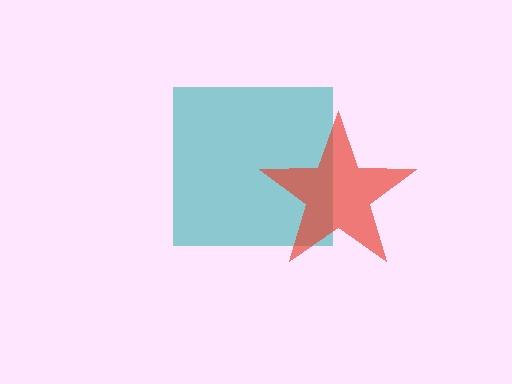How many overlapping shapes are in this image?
There are 2 overlapping shapes in the image.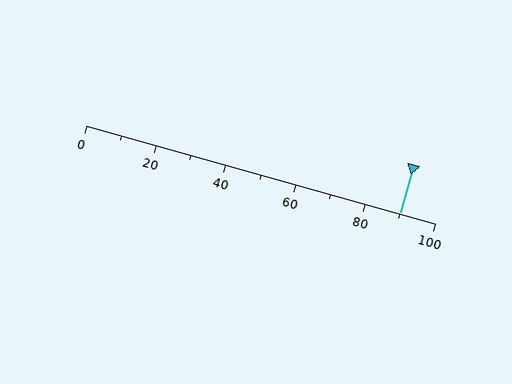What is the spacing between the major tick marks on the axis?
The major ticks are spaced 20 apart.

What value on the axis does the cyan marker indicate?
The marker indicates approximately 90.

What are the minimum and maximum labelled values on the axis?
The axis runs from 0 to 100.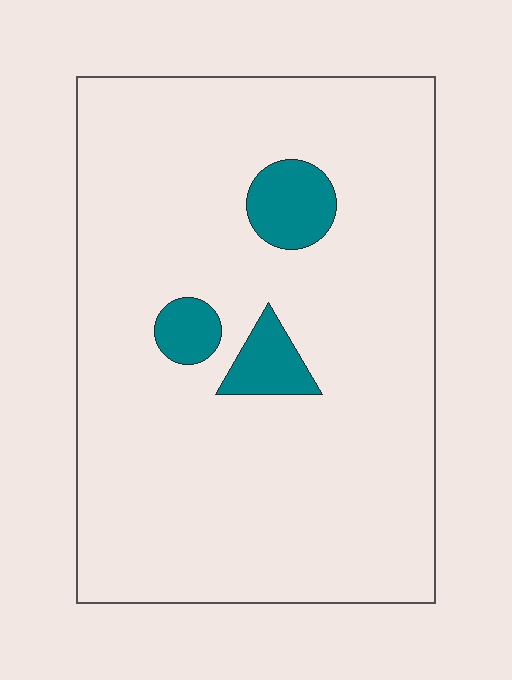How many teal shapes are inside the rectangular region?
3.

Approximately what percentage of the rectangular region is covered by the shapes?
Approximately 10%.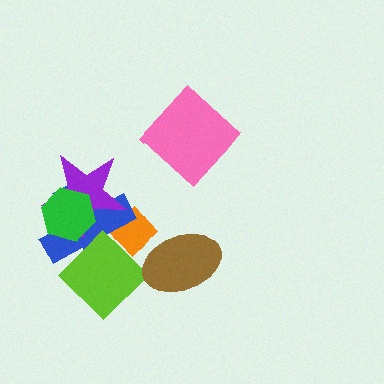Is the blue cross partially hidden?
Yes, it is partially covered by another shape.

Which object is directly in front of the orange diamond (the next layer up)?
The blue cross is directly in front of the orange diamond.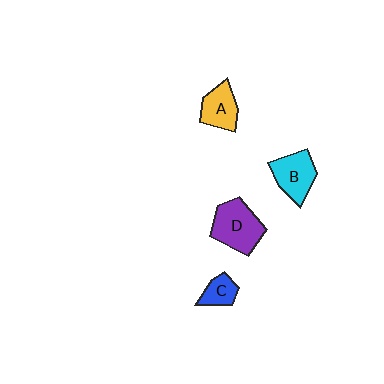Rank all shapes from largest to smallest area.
From largest to smallest: D (purple), B (cyan), A (yellow), C (blue).